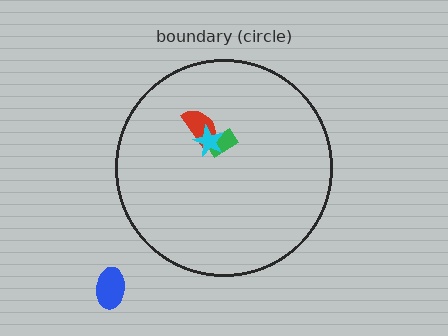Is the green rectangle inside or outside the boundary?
Inside.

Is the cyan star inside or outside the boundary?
Inside.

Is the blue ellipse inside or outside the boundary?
Outside.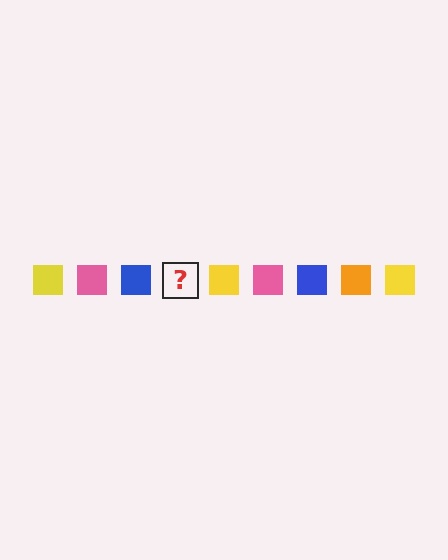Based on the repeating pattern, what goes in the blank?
The blank should be an orange square.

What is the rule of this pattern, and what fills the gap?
The rule is that the pattern cycles through yellow, pink, blue, orange squares. The gap should be filled with an orange square.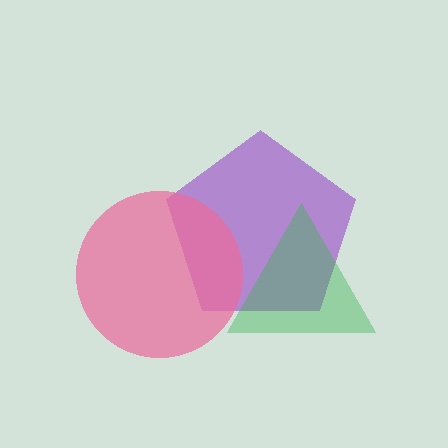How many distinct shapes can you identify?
There are 3 distinct shapes: a purple pentagon, a green triangle, a pink circle.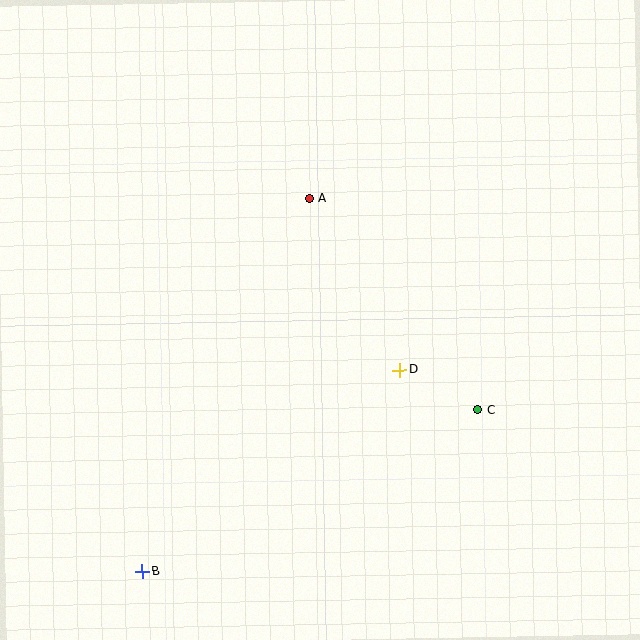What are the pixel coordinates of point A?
Point A is at (309, 198).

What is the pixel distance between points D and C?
The distance between D and C is 88 pixels.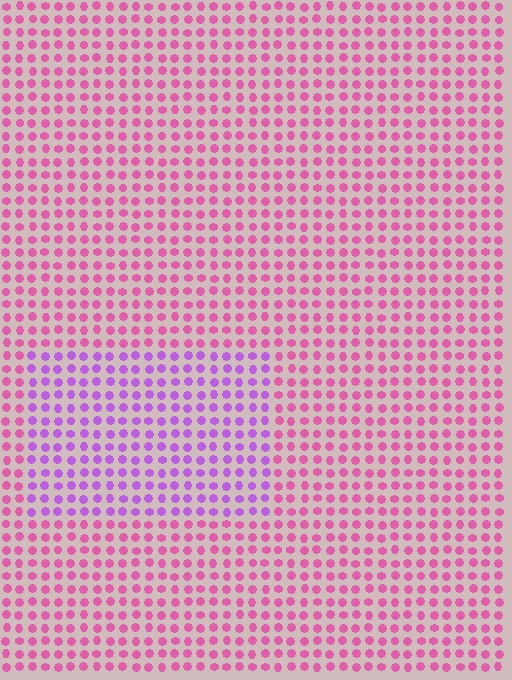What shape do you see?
I see a rectangle.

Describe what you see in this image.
The image is filled with small pink elements in a uniform arrangement. A rectangle-shaped region is visible where the elements are tinted to a slightly different hue, forming a subtle color boundary.